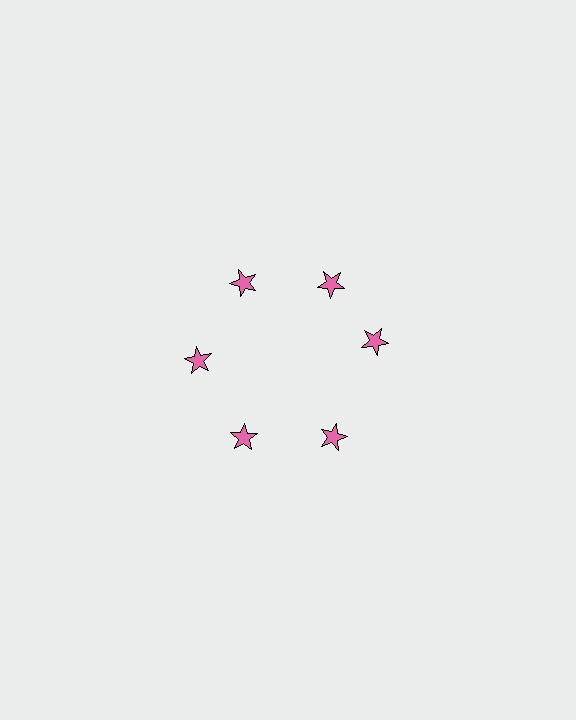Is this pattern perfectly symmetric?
No. The 6 pink stars are arranged in a ring, but one element near the 3 o'clock position is rotated out of alignment along the ring, breaking the 6-fold rotational symmetry.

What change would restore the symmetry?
The symmetry would be restored by rotating it back into even spacing with its neighbors so that all 6 stars sit at equal angles and equal distance from the center.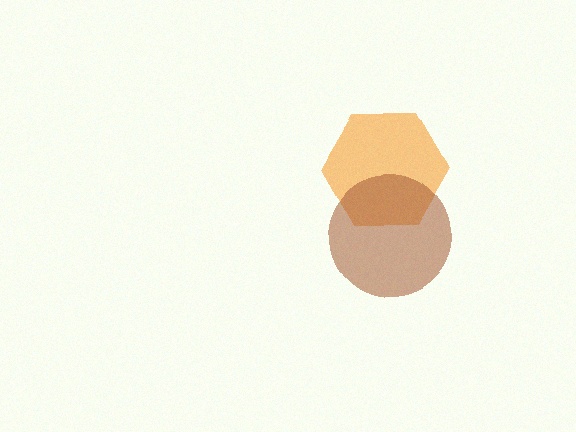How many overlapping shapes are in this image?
There are 2 overlapping shapes in the image.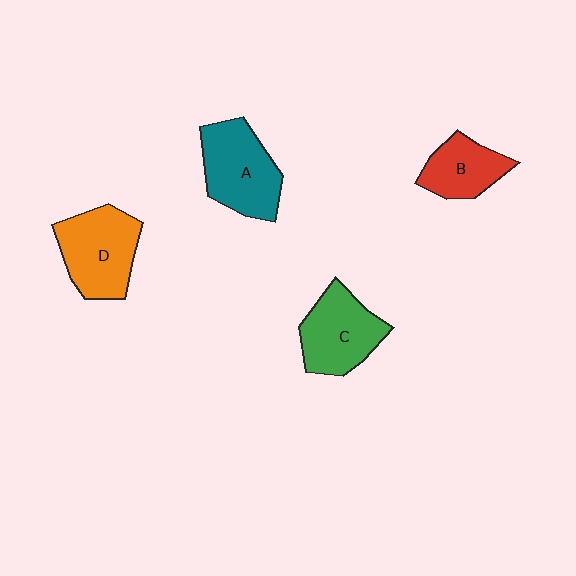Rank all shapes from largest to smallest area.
From largest to smallest: D (orange), A (teal), C (green), B (red).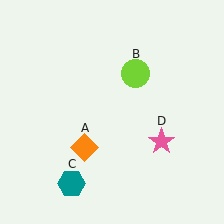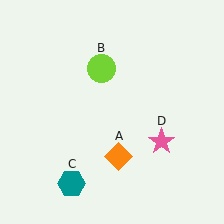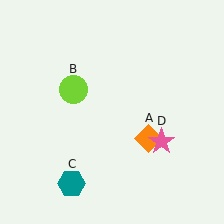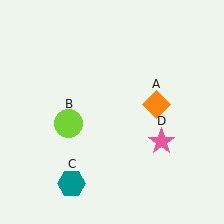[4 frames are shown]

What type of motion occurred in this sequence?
The orange diamond (object A), lime circle (object B) rotated counterclockwise around the center of the scene.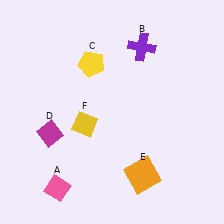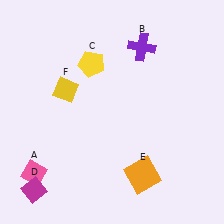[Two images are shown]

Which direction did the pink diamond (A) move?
The pink diamond (A) moved left.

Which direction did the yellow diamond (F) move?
The yellow diamond (F) moved up.